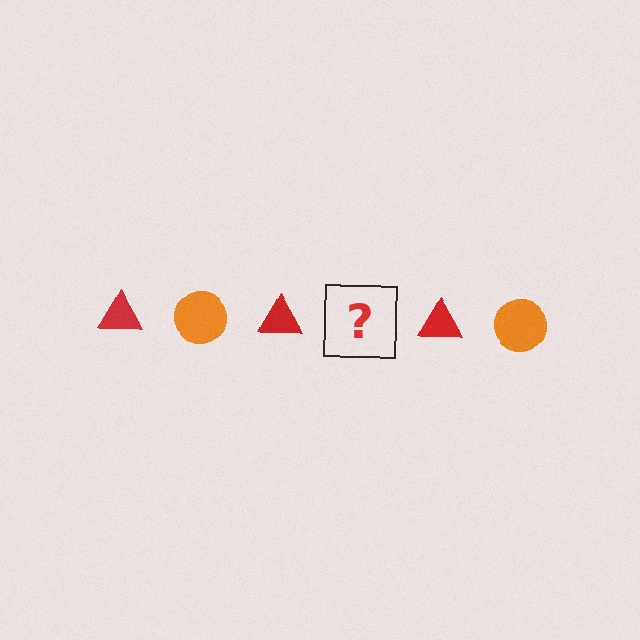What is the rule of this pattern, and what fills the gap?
The rule is that the pattern alternates between red triangle and orange circle. The gap should be filled with an orange circle.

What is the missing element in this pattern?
The missing element is an orange circle.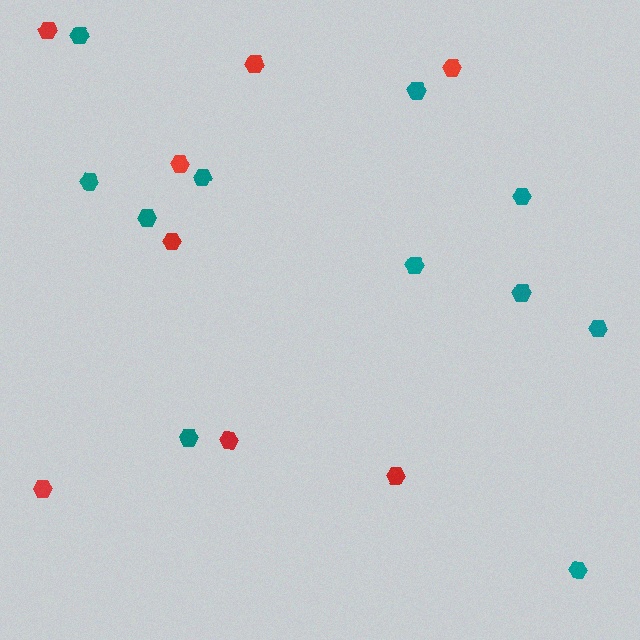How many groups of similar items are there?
There are 2 groups: one group of red hexagons (8) and one group of teal hexagons (11).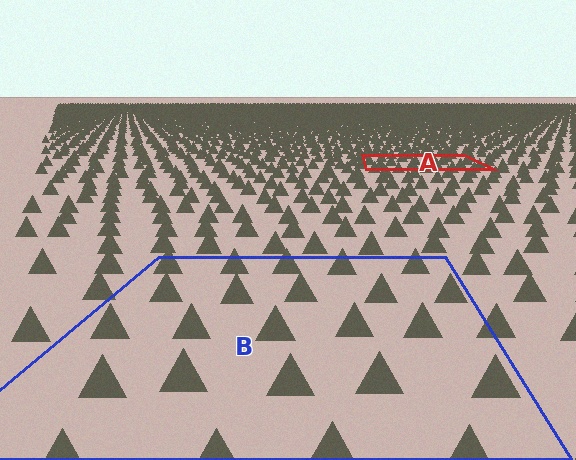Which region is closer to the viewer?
Region B is closer. The texture elements there are larger and more spread out.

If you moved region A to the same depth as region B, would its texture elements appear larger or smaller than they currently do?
They would appear larger. At a closer depth, the same texture elements are projected at a bigger on-screen size.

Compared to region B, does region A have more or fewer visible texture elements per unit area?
Region A has more texture elements per unit area — they are packed more densely because it is farther away.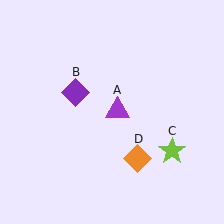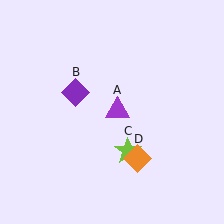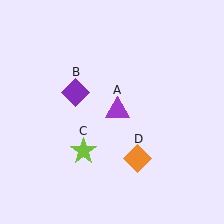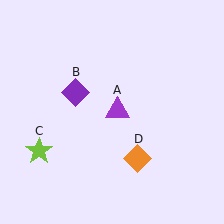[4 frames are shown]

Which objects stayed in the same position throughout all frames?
Purple triangle (object A) and purple diamond (object B) and orange diamond (object D) remained stationary.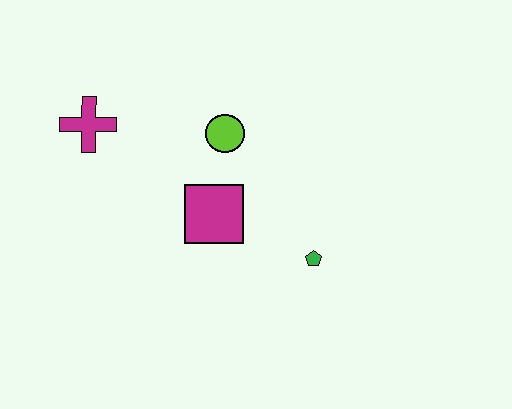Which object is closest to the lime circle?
The magenta square is closest to the lime circle.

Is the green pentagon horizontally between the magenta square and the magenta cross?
No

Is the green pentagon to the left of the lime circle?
No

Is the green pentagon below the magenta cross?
Yes